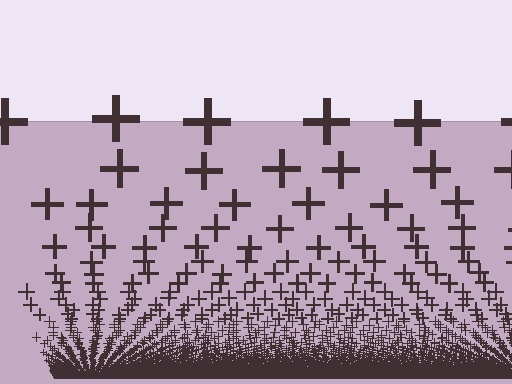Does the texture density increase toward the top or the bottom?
Density increases toward the bottom.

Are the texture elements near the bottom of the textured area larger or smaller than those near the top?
Smaller. The gradient is inverted — elements near the bottom are smaller and denser.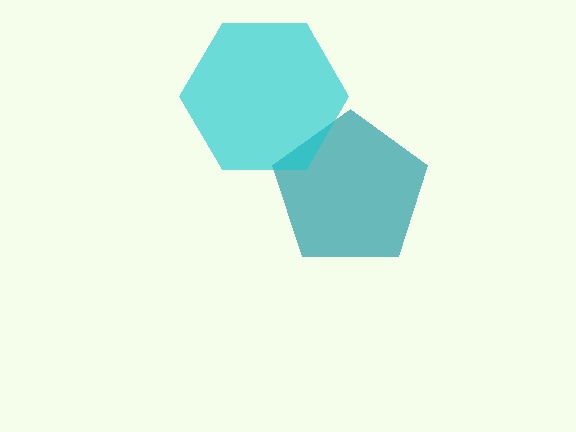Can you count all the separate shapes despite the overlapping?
Yes, there are 2 separate shapes.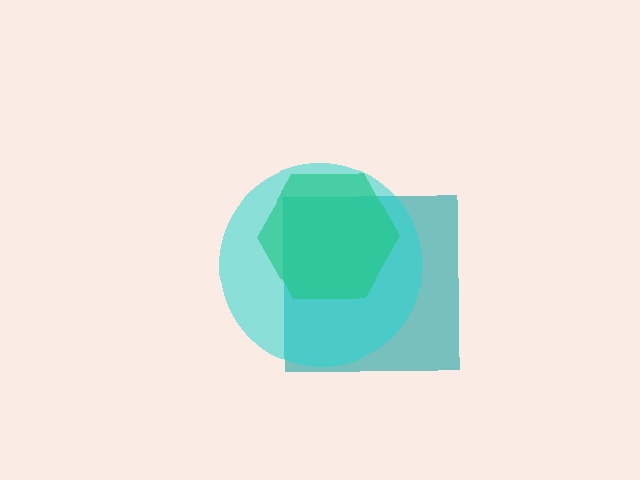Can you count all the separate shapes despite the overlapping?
Yes, there are 3 separate shapes.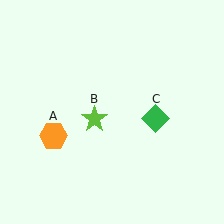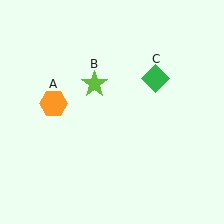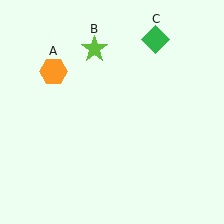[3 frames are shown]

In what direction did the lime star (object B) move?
The lime star (object B) moved up.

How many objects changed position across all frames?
3 objects changed position: orange hexagon (object A), lime star (object B), green diamond (object C).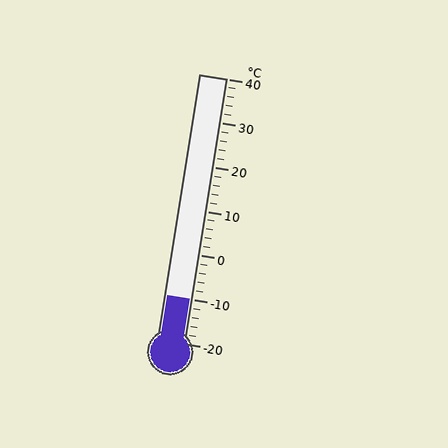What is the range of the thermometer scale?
The thermometer scale ranges from -20°C to 40°C.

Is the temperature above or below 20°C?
The temperature is below 20°C.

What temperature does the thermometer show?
The thermometer shows approximately -10°C.